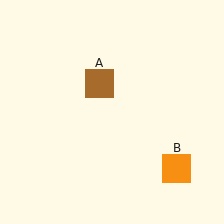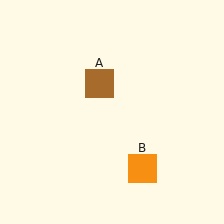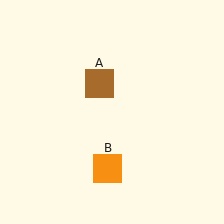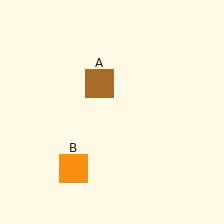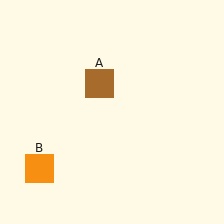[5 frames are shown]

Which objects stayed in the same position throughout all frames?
Brown square (object A) remained stationary.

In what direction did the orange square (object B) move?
The orange square (object B) moved left.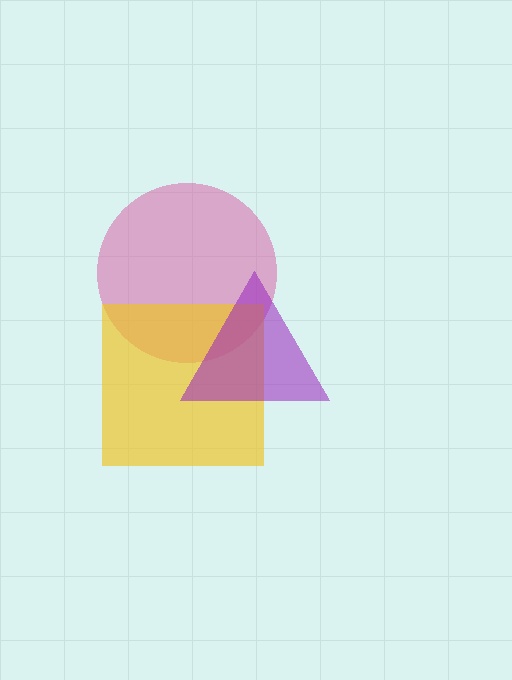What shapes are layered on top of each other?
The layered shapes are: a pink circle, a yellow square, a purple triangle.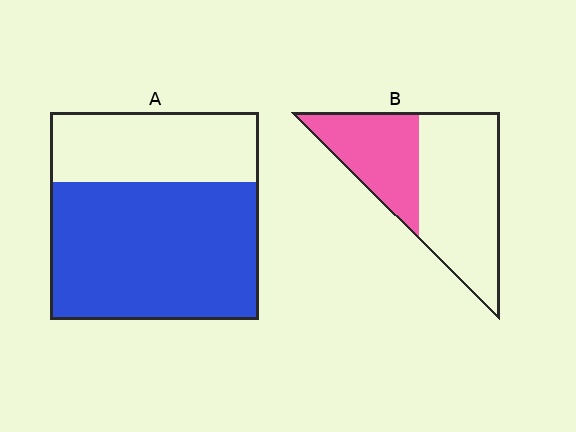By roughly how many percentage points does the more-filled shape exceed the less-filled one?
By roughly 30 percentage points (A over B).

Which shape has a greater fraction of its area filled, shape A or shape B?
Shape A.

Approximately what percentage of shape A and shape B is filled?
A is approximately 65% and B is approximately 40%.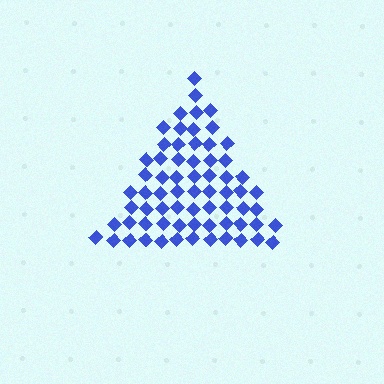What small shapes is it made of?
It is made of small diamonds.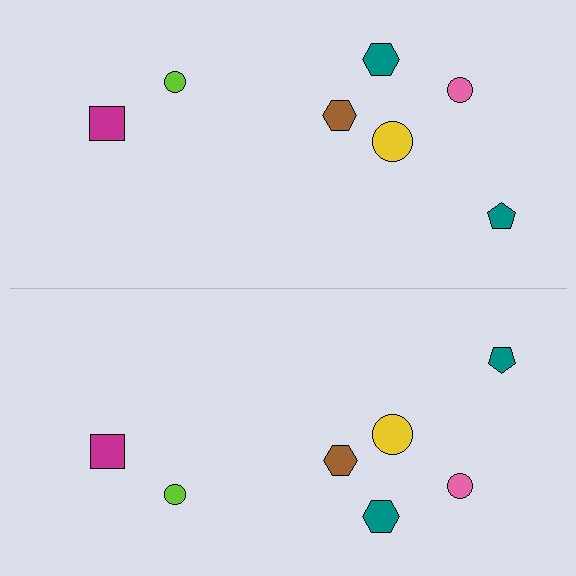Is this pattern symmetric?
Yes, this pattern has bilateral (reflection) symmetry.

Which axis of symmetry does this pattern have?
The pattern has a horizontal axis of symmetry running through the center of the image.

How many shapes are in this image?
There are 14 shapes in this image.